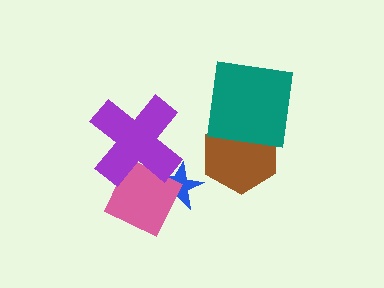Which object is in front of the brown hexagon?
The teal square is in front of the brown hexagon.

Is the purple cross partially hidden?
No, no other shape covers it.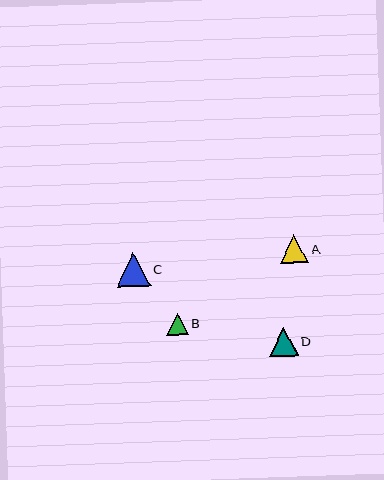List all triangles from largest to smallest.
From largest to smallest: C, D, A, B.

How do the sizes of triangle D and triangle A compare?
Triangle D and triangle A are approximately the same size.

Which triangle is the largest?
Triangle C is the largest with a size of approximately 34 pixels.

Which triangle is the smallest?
Triangle B is the smallest with a size of approximately 22 pixels.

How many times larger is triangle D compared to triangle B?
Triangle D is approximately 1.3 times the size of triangle B.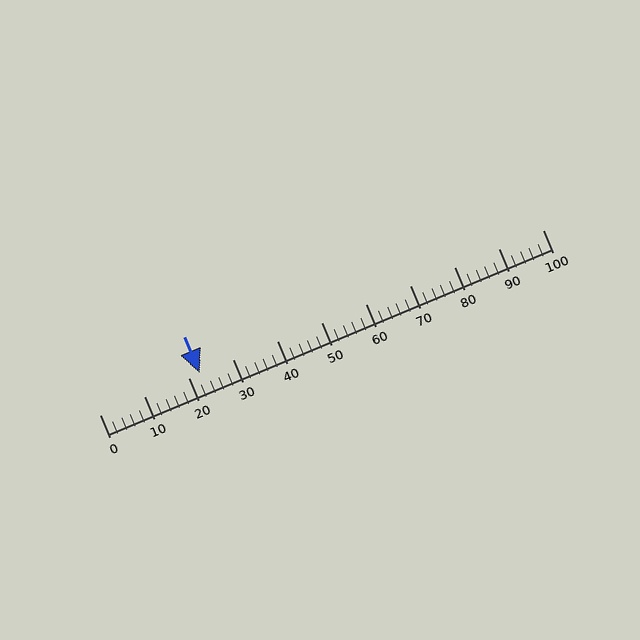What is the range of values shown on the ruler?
The ruler shows values from 0 to 100.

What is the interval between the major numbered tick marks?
The major tick marks are spaced 10 units apart.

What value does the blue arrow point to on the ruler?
The blue arrow points to approximately 22.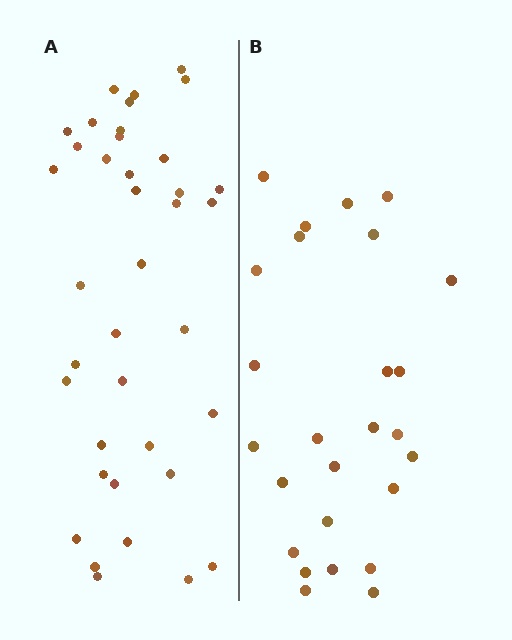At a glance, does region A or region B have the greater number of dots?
Region A (the left region) has more dots.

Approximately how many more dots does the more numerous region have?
Region A has roughly 12 or so more dots than region B.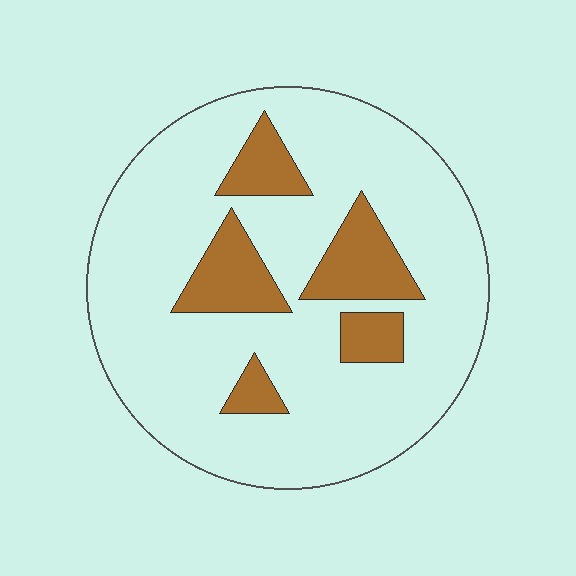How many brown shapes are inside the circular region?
5.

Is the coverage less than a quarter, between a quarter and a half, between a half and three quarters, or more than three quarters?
Less than a quarter.